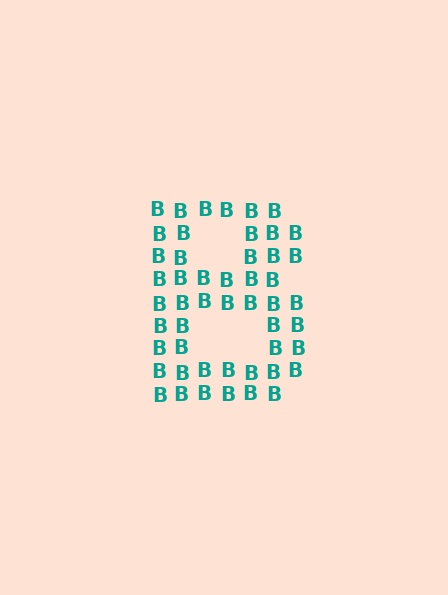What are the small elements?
The small elements are letter B's.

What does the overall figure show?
The overall figure shows the letter B.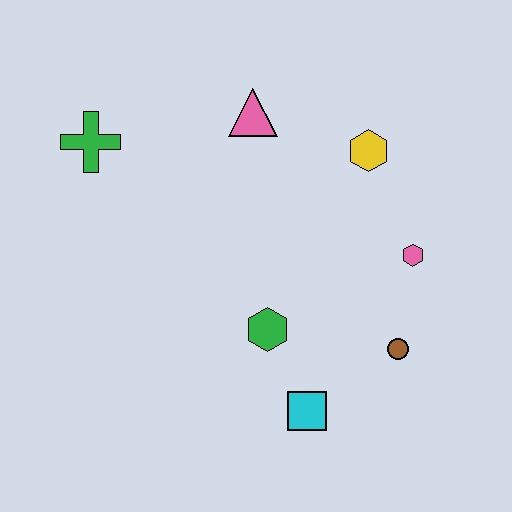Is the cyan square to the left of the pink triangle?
No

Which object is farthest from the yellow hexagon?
The green cross is farthest from the yellow hexagon.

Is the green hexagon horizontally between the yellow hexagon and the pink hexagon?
No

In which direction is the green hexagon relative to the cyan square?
The green hexagon is above the cyan square.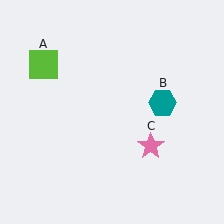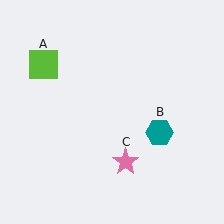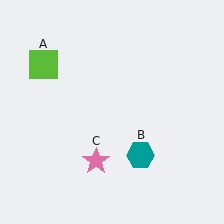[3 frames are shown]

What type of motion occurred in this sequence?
The teal hexagon (object B), pink star (object C) rotated clockwise around the center of the scene.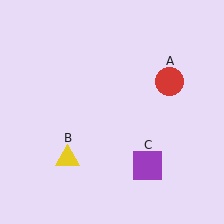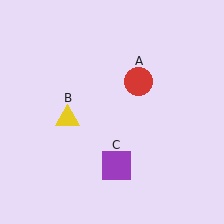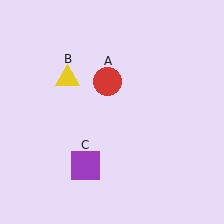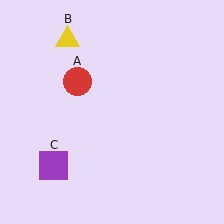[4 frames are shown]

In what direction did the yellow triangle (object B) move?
The yellow triangle (object B) moved up.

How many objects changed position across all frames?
3 objects changed position: red circle (object A), yellow triangle (object B), purple square (object C).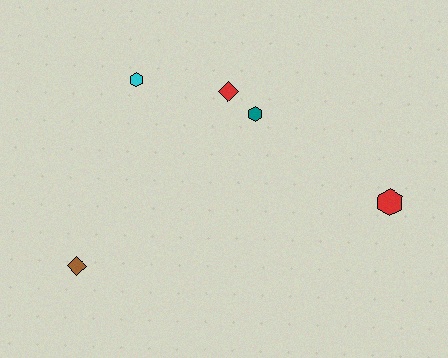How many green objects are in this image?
There are no green objects.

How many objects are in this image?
There are 5 objects.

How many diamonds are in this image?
There are 2 diamonds.